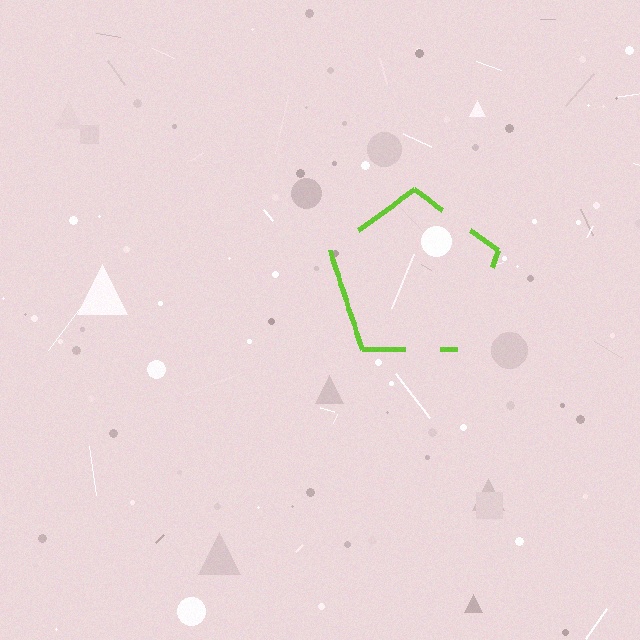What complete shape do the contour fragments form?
The contour fragments form a pentagon.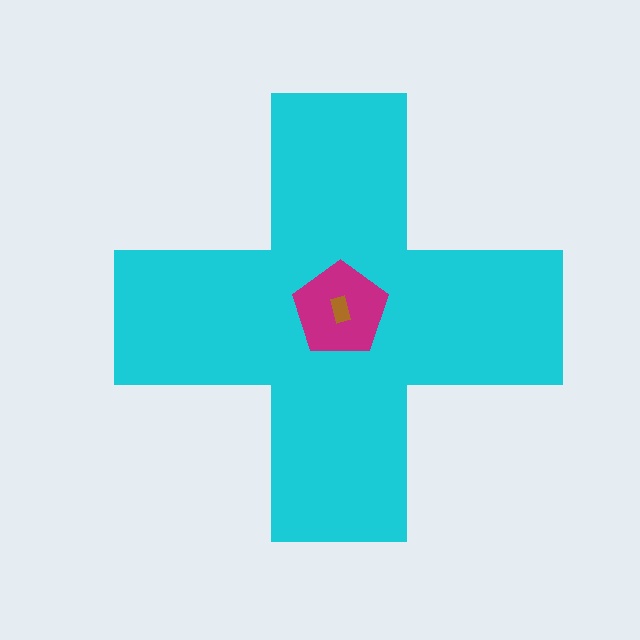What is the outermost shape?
The cyan cross.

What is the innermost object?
The brown rectangle.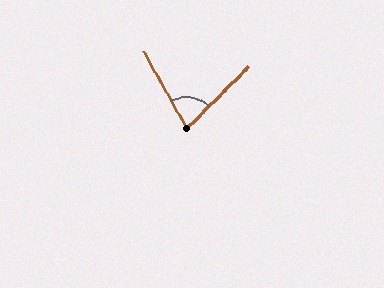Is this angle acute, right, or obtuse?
It is acute.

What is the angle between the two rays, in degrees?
Approximately 74 degrees.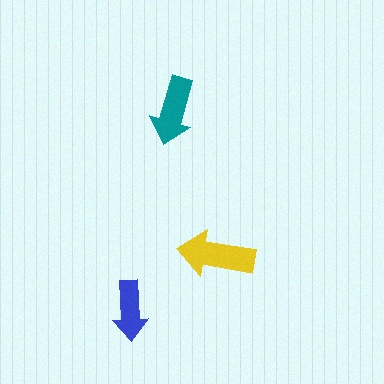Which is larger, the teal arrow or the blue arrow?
The teal one.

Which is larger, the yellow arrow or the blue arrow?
The yellow one.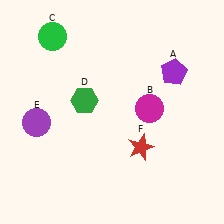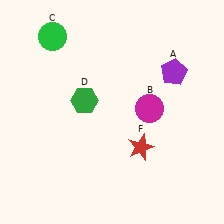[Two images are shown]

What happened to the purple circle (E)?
The purple circle (E) was removed in Image 2. It was in the bottom-left area of Image 1.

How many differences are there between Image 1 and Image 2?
There is 1 difference between the two images.